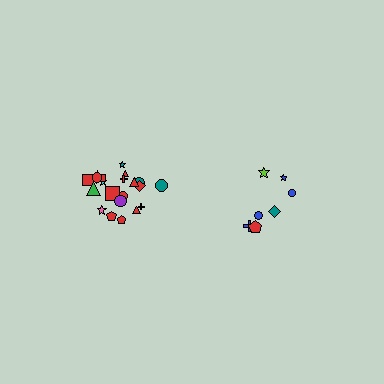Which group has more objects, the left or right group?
The left group.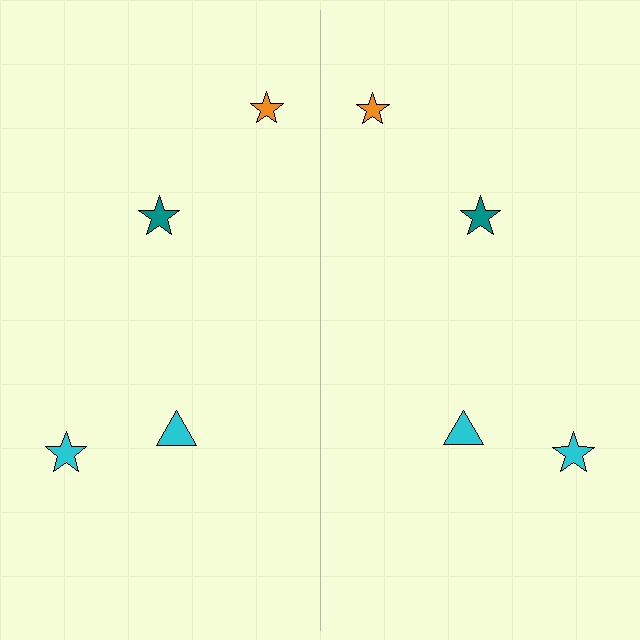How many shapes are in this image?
There are 8 shapes in this image.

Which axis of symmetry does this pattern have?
The pattern has a vertical axis of symmetry running through the center of the image.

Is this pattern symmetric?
Yes, this pattern has bilateral (reflection) symmetry.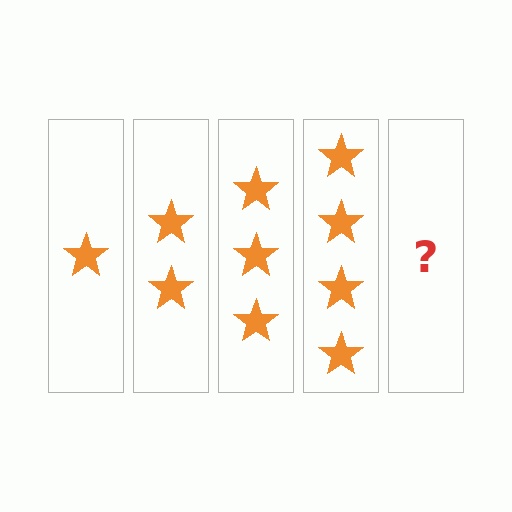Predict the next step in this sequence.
The next step is 5 stars.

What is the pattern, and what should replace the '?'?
The pattern is that each step adds one more star. The '?' should be 5 stars.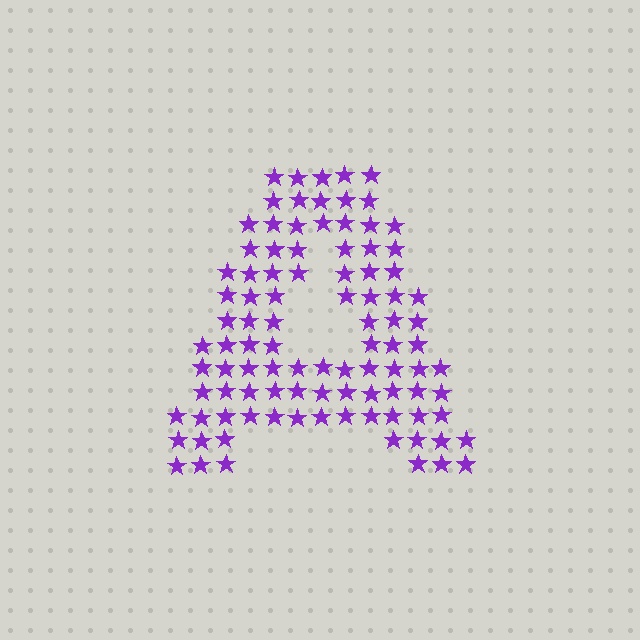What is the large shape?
The large shape is the letter A.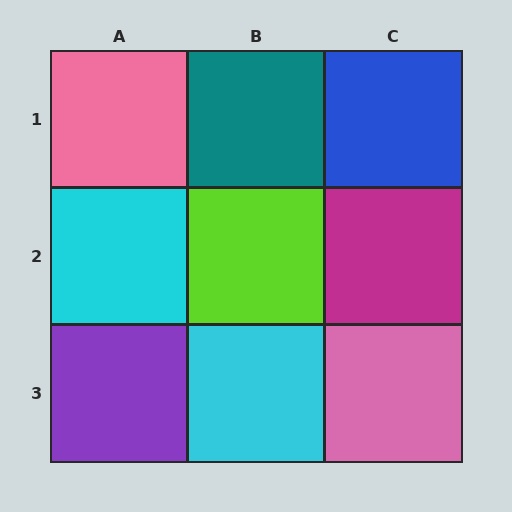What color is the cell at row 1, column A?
Pink.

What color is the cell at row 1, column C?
Blue.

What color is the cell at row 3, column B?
Cyan.